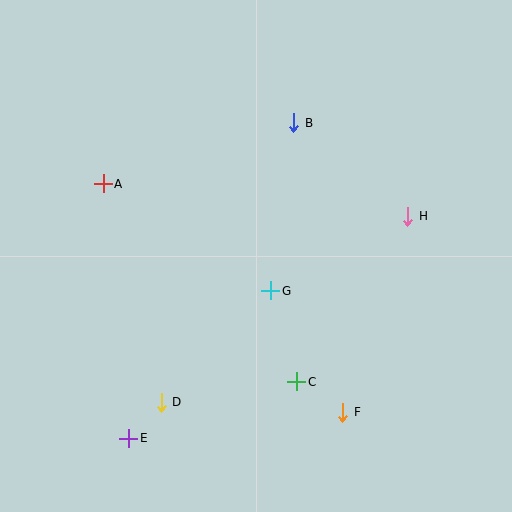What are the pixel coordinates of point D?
Point D is at (161, 402).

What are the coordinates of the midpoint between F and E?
The midpoint between F and E is at (236, 425).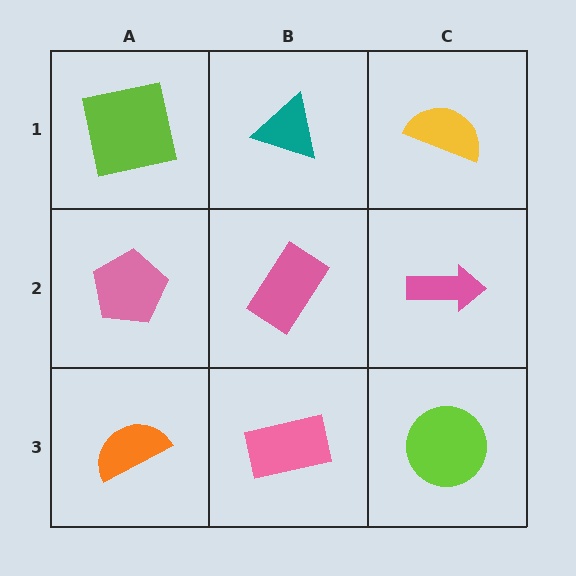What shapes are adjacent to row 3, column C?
A pink arrow (row 2, column C), a pink rectangle (row 3, column B).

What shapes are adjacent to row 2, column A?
A lime square (row 1, column A), an orange semicircle (row 3, column A), a pink rectangle (row 2, column B).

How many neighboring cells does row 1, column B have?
3.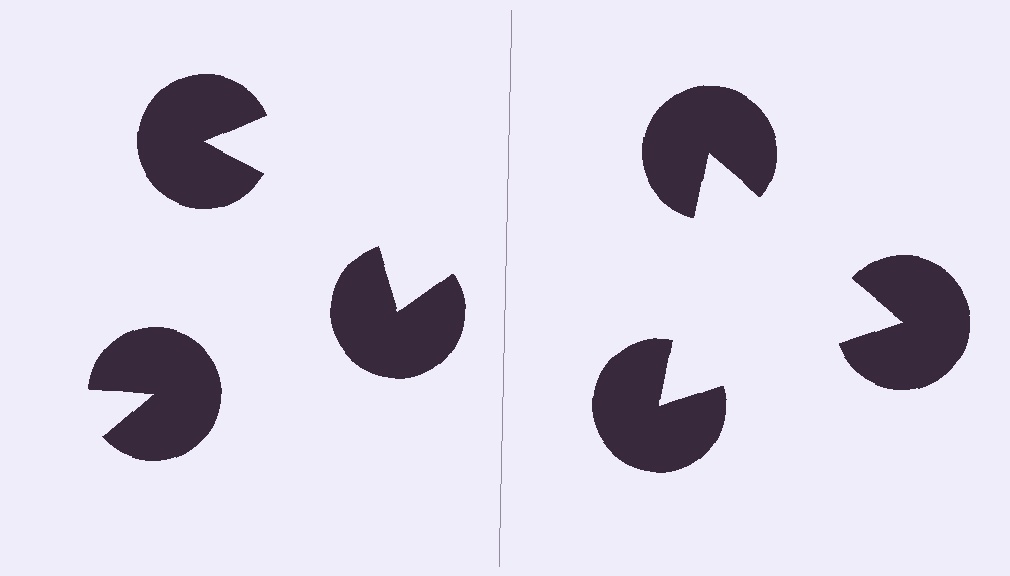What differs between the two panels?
The pac-man discs are positioned identically on both sides; only the wedge orientations differ. On the right they align to a triangle; on the left they are misaligned.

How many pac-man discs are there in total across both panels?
6 — 3 on each side.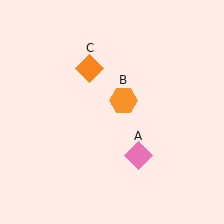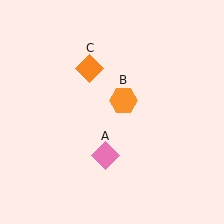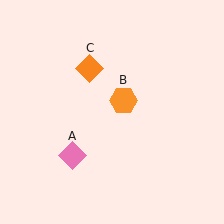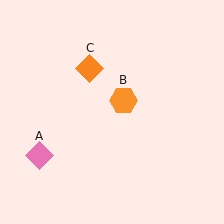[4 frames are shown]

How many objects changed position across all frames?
1 object changed position: pink diamond (object A).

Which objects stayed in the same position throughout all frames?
Orange hexagon (object B) and orange diamond (object C) remained stationary.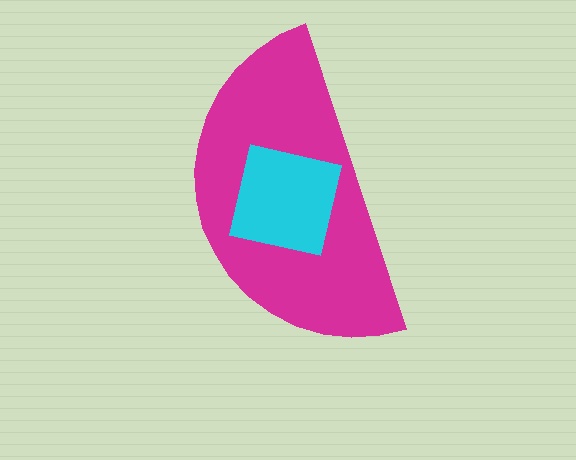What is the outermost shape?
The magenta semicircle.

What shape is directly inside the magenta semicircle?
The cyan square.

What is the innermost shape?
The cyan square.